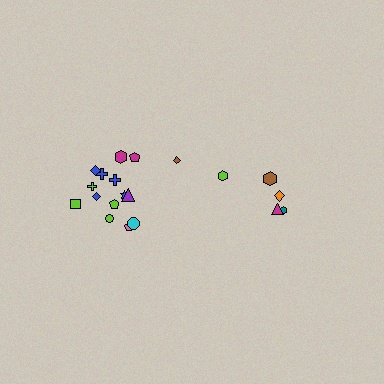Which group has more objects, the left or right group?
The left group.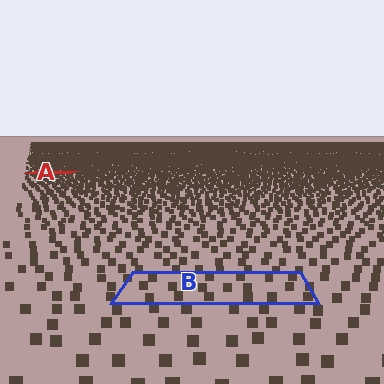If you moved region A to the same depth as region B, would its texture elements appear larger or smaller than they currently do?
They would appear larger. At a closer depth, the same texture elements are projected at a bigger on-screen size.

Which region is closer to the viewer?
Region B is closer. The texture elements there are larger and more spread out.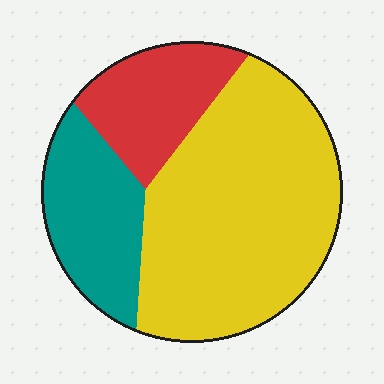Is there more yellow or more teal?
Yellow.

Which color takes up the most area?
Yellow, at roughly 60%.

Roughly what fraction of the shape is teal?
Teal covers about 20% of the shape.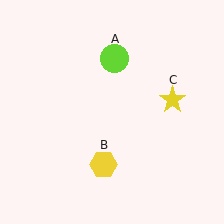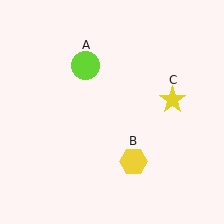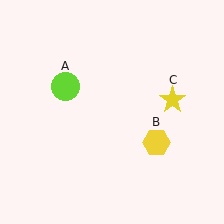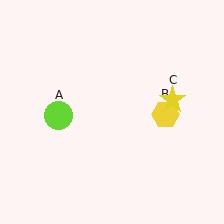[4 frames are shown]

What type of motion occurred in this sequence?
The lime circle (object A), yellow hexagon (object B) rotated counterclockwise around the center of the scene.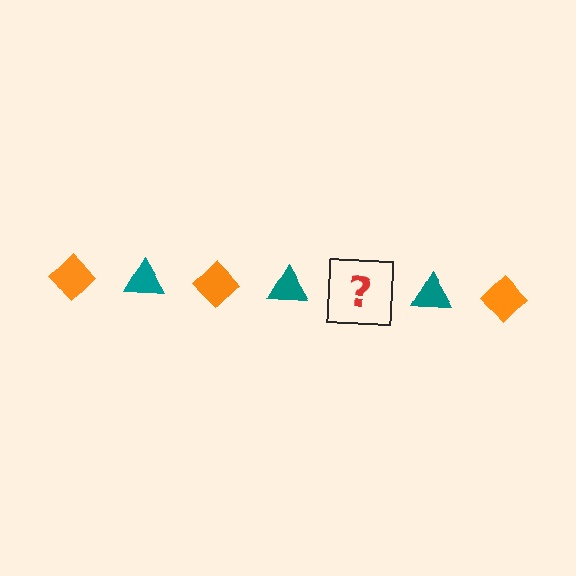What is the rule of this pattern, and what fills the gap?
The rule is that the pattern alternates between orange diamond and teal triangle. The gap should be filled with an orange diamond.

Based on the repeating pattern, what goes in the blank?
The blank should be an orange diamond.